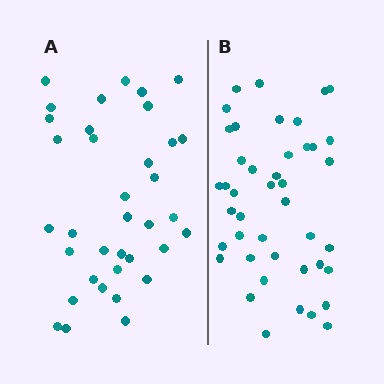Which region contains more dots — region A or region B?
Region B (the right region) has more dots.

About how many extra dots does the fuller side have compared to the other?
Region B has roughly 8 or so more dots than region A.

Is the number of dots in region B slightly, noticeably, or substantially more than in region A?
Region B has only slightly more — the two regions are fairly close. The ratio is roughly 1.2 to 1.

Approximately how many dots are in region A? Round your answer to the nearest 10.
About 40 dots. (The exact count is 36, which rounds to 40.)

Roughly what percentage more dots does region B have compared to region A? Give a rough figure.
About 20% more.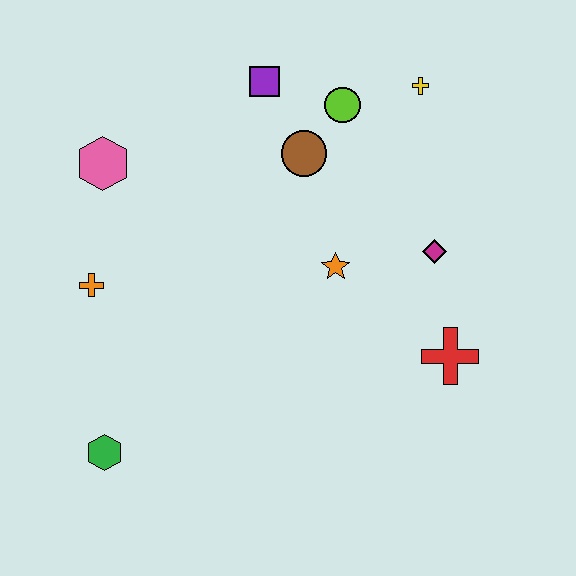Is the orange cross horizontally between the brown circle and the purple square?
No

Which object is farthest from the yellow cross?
The green hexagon is farthest from the yellow cross.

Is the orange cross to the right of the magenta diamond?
No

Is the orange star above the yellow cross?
No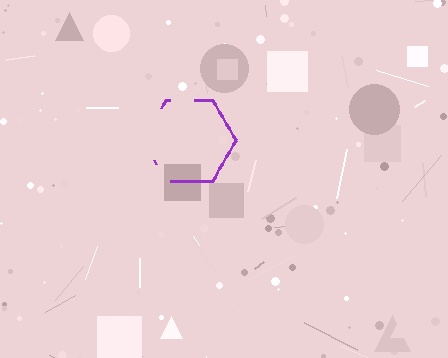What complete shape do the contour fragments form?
The contour fragments form a hexagon.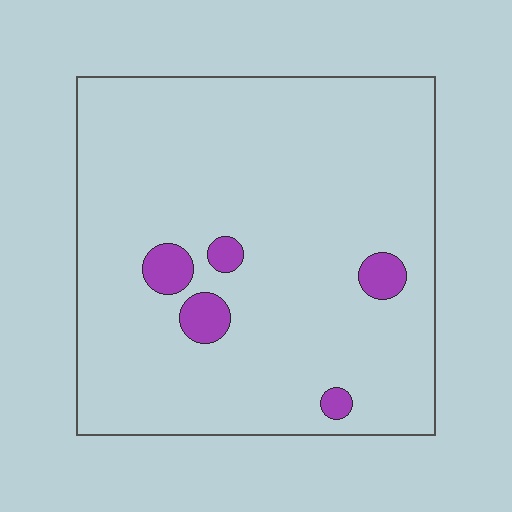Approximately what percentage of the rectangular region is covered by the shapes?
Approximately 5%.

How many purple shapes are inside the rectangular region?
5.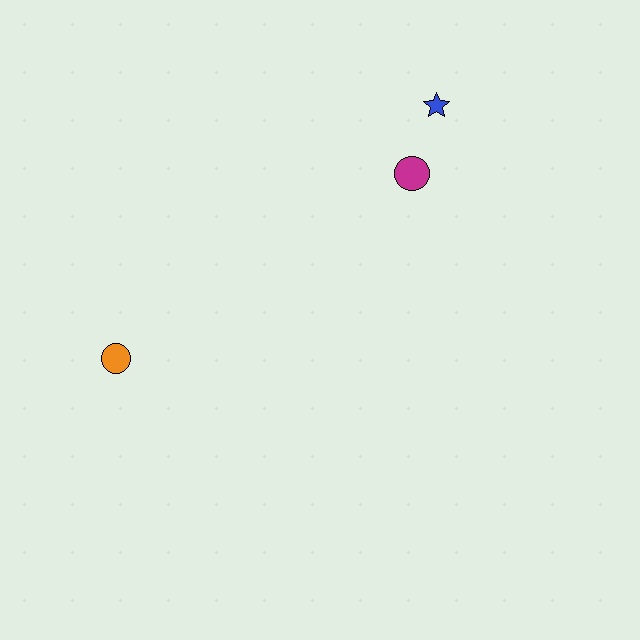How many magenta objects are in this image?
There is 1 magenta object.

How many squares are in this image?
There are no squares.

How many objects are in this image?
There are 3 objects.